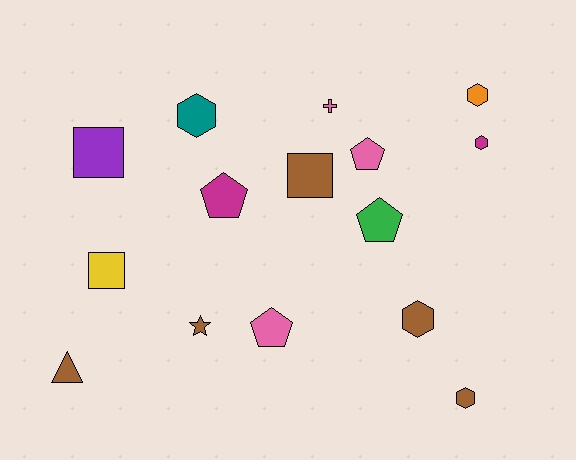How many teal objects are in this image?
There is 1 teal object.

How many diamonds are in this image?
There are no diamonds.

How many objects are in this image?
There are 15 objects.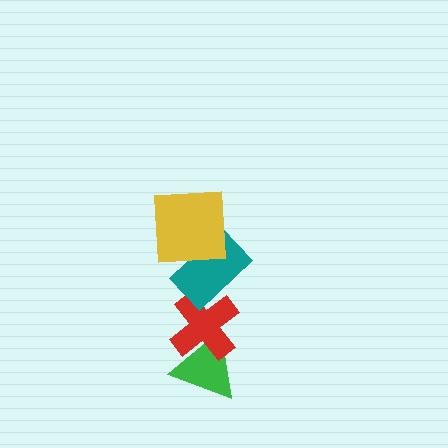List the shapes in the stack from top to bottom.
From top to bottom: the yellow square, the teal rectangle, the red cross, the green triangle.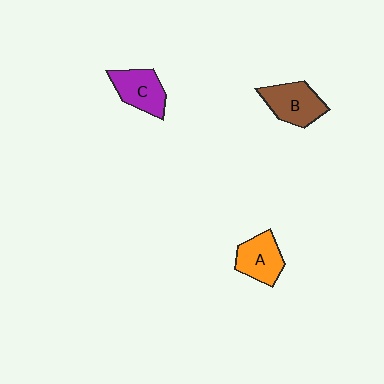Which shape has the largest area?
Shape B (brown).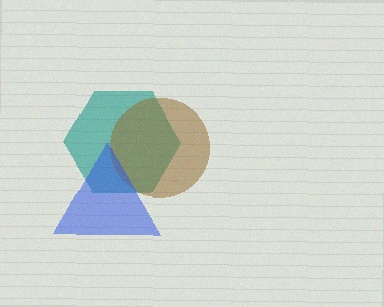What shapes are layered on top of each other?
The layered shapes are: a teal hexagon, a brown circle, a blue triangle.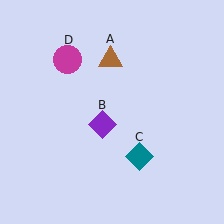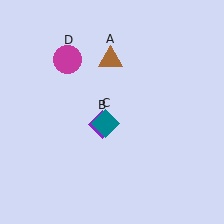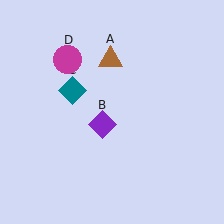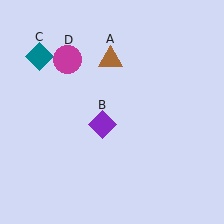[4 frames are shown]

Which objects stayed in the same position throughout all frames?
Brown triangle (object A) and purple diamond (object B) and magenta circle (object D) remained stationary.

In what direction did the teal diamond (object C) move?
The teal diamond (object C) moved up and to the left.